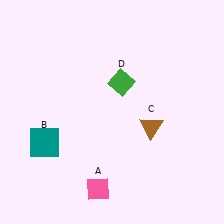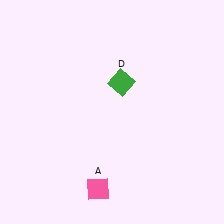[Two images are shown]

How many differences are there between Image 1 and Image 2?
There are 2 differences between the two images.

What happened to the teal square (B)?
The teal square (B) was removed in Image 2. It was in the bottom-left area of Image 1.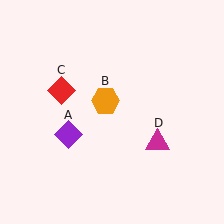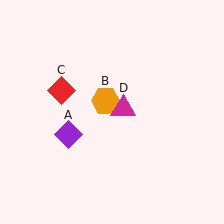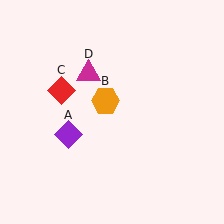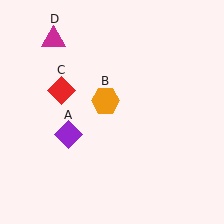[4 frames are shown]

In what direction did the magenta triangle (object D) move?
The magenta triangle (object D) moved up and to the left.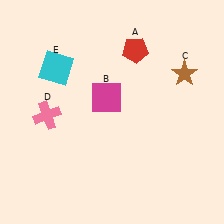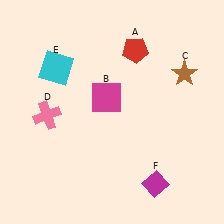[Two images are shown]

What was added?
A magenta diamond (F) was added in Image 2.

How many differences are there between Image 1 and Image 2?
There is 1 difference between the two images.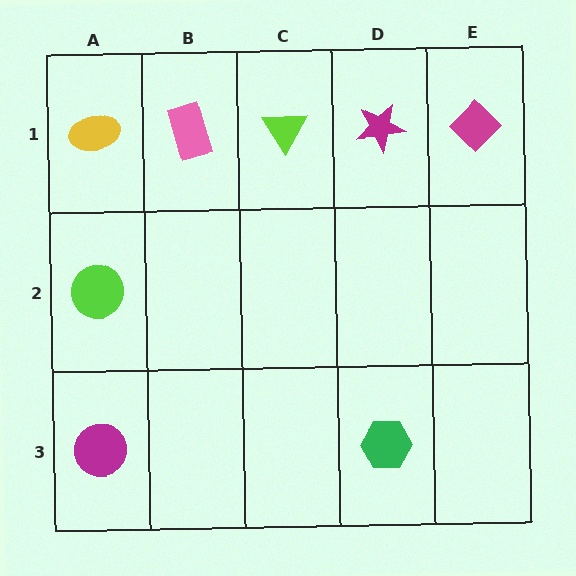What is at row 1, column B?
A pink rectangle.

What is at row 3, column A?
A magenta circle.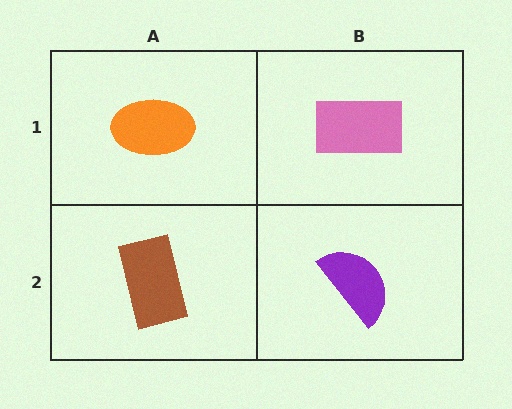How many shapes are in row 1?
2 shapes.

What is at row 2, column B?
A purple semicircle.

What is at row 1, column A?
An orange ellipse.